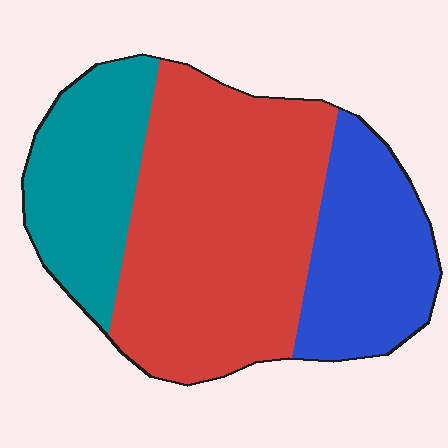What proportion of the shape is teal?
Teal takes up between a sixth and a third of the shape.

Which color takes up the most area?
Red, at roughly 50%.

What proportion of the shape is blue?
Blue takes up about one quarter (1/4) of the shape.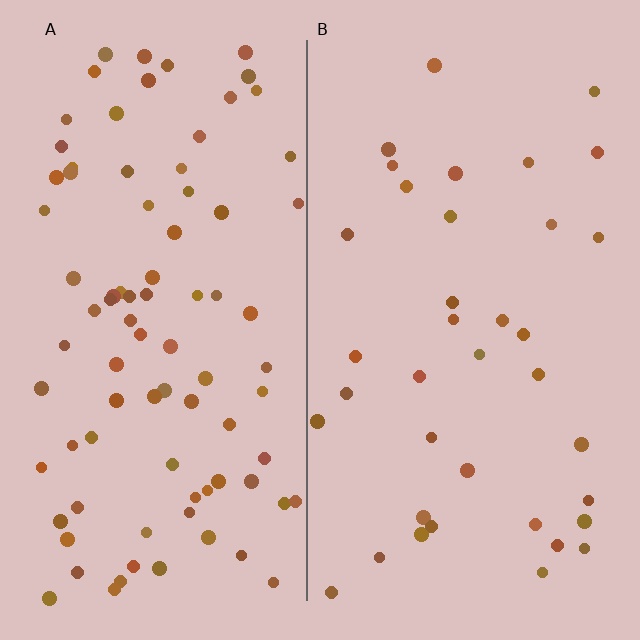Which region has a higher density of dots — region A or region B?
A (the left).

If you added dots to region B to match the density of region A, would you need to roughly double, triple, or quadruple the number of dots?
Approximately double.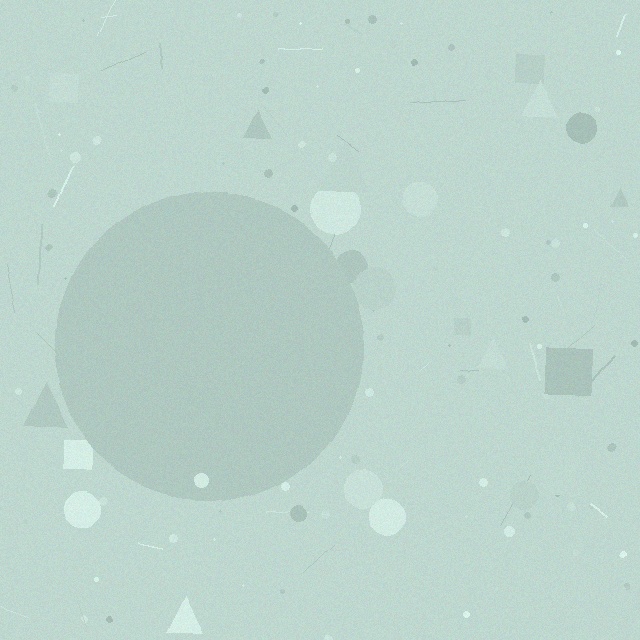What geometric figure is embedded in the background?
A circle is embedded in the background.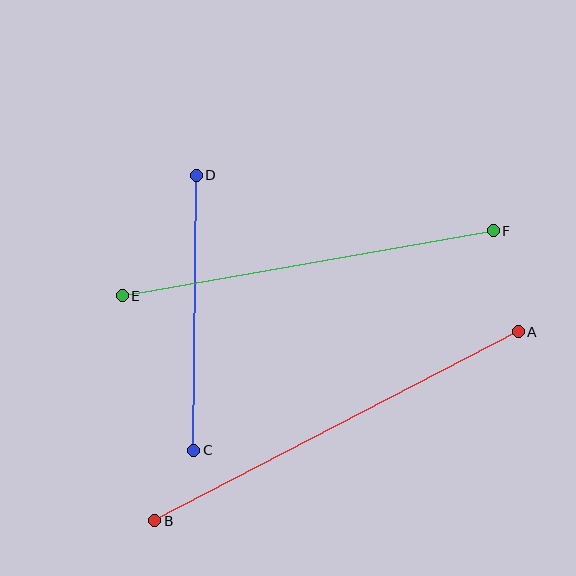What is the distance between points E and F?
The distance is approximately 377 pixels.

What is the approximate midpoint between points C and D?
The midpoint is at approximately (195, 313) pixels.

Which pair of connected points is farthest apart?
Points A and B are farthest apart.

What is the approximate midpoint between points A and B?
The midpoint is at approximately (336, 426) pixels.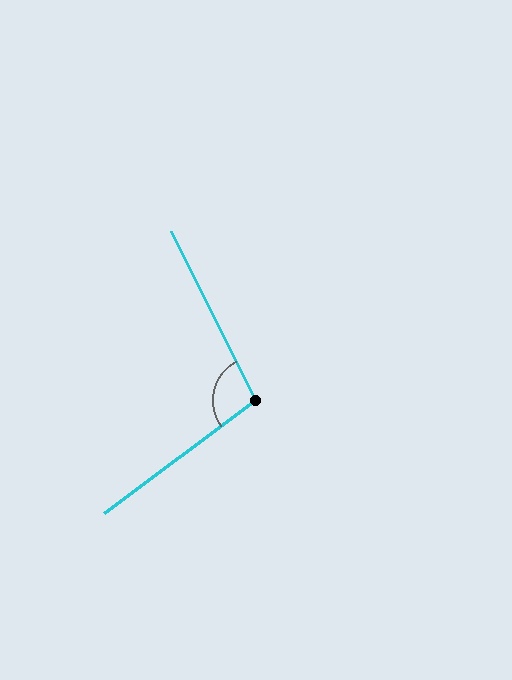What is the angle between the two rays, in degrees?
Approximately 100 degrees.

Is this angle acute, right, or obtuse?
It is obtuse.